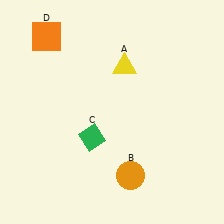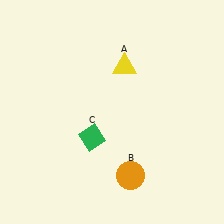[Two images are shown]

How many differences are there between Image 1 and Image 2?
There is 1 difference between the two images.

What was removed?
The orange square (D) was removed in Image 2.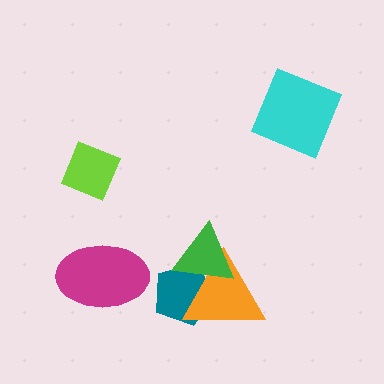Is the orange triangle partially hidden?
Yes, it is partially covered by another shape.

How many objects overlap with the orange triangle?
2 objects overlap with the orange triangle.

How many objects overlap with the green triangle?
2 objects overlap with the green triangle.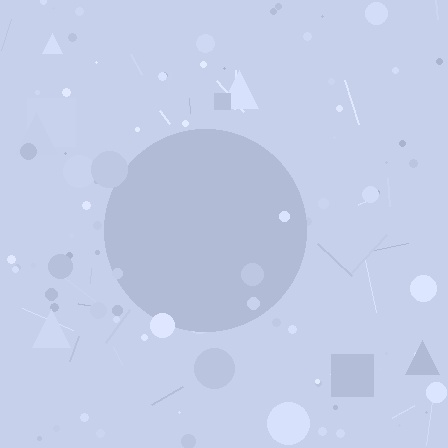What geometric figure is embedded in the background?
A circle is embedded in the background.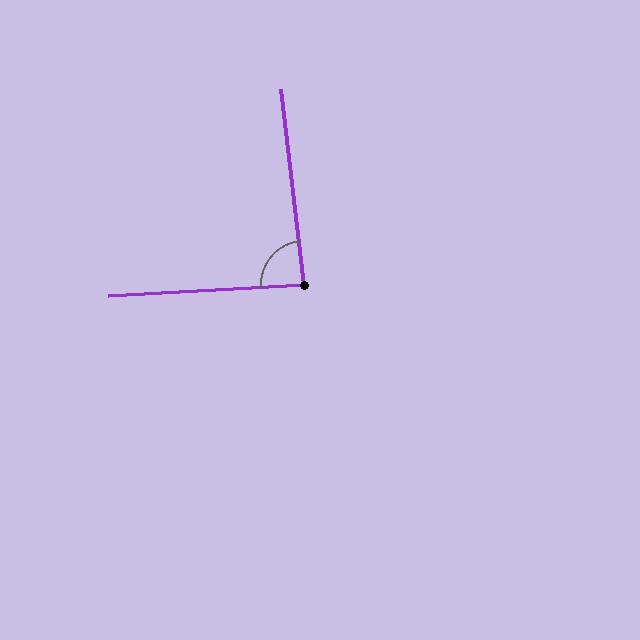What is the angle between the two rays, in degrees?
Approximately 87 degrees.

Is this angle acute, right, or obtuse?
It is approximately a right angle.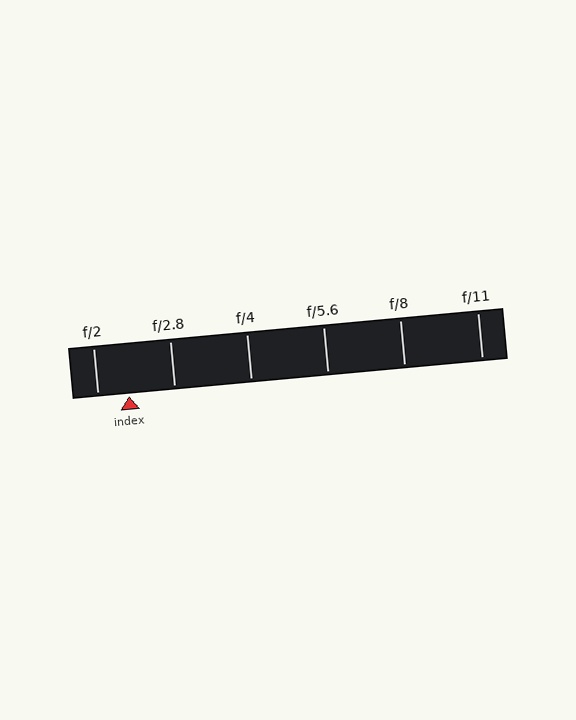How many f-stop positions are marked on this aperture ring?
There are 6 f-stop positions marked.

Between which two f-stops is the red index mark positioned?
The index mark is between f/2 and f/2.8.